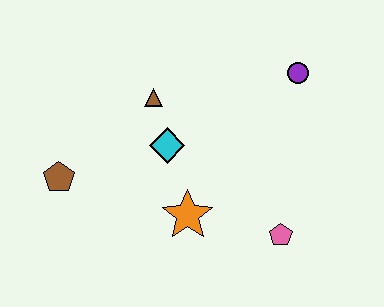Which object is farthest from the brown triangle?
The pink pentagon is farthest from the brown triangle.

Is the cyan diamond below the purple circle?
Yes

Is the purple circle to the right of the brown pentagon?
Yes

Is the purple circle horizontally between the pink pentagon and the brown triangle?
No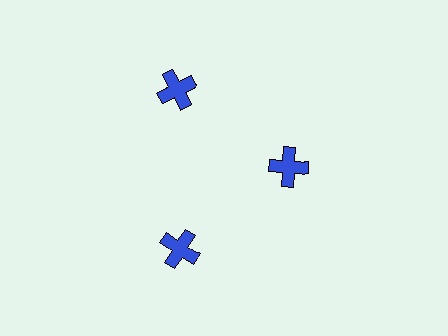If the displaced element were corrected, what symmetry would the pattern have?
It would have 3-fold rotational symmetry — the pattern would map onto itself every 120 degrees.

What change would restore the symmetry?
The symmetry would be restored by moving it outward, back onto the ring so that all 3 crosses sit at equal angles and equal distance from the center.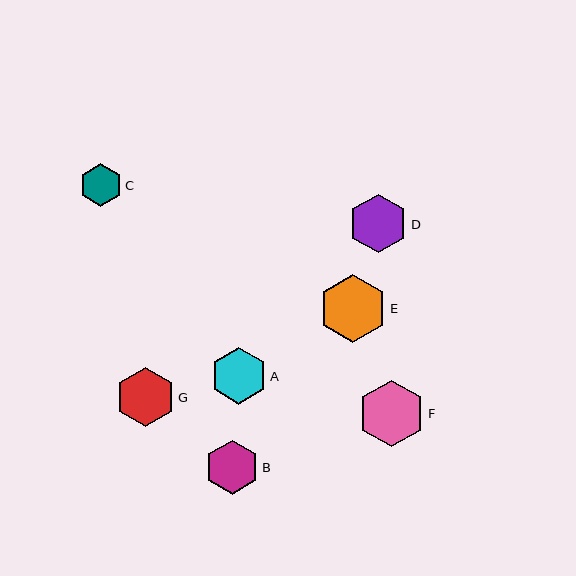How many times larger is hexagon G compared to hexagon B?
Hexagon G is approximately 1.1 times the size of hexagon B.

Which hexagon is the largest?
Hexagon E is the largest with a size of approximately 69 pixels.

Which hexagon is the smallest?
Hexagon C is the smallest with a size of approximately 43 pixels.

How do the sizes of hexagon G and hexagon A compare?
Hexagon G and hexagon A are approximately the same size.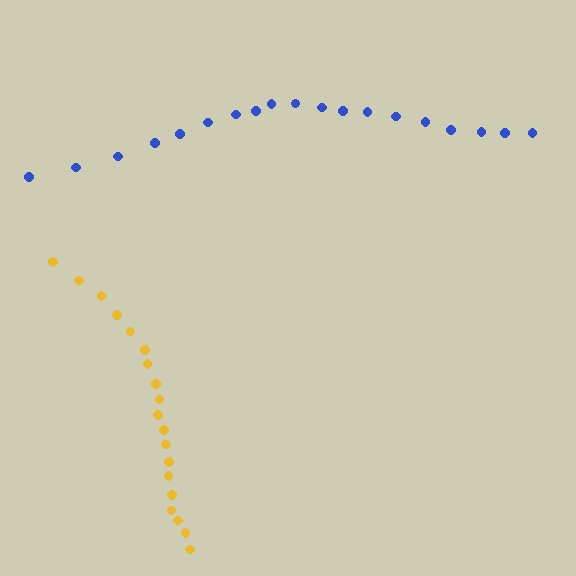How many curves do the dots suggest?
There are 2 distinct paths.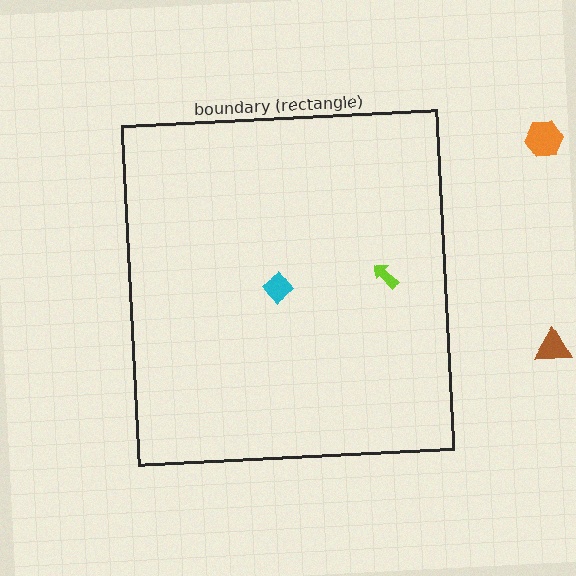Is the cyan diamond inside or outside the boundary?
Inside.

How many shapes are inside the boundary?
2 inside, 2 outside.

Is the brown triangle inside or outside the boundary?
Outside.